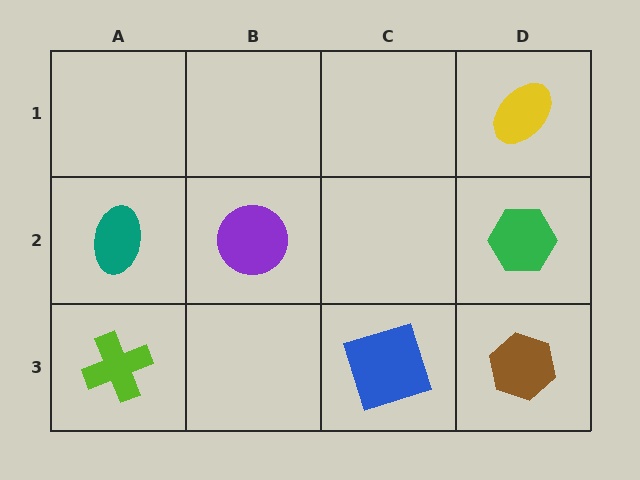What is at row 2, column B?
A purple circle.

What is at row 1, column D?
A yellow ellipse.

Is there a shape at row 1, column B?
No, that cell is empty.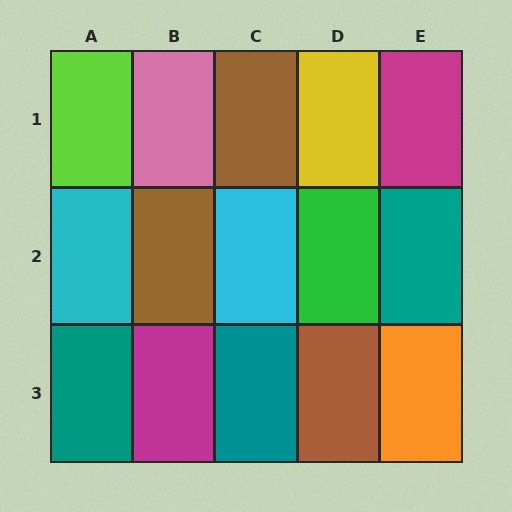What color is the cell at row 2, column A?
Cyan.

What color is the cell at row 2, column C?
Cyan.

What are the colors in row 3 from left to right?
Teal, magenta, teal, brown, orange.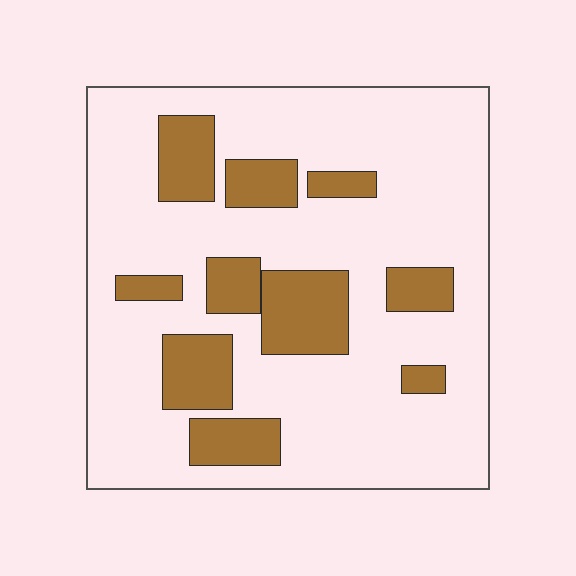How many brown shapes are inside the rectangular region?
10.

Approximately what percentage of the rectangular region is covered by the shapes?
Approximately 25%.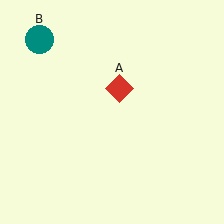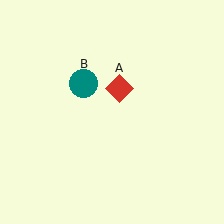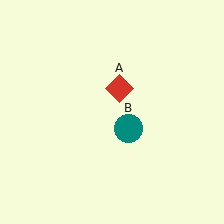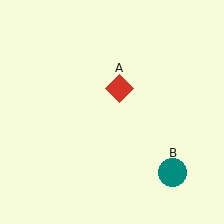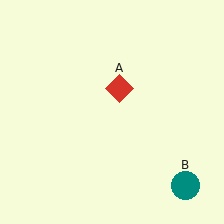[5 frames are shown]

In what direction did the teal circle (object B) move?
The teal circle (object B) moved down and to the right.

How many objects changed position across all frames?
1 object changed position: teal circle (object B).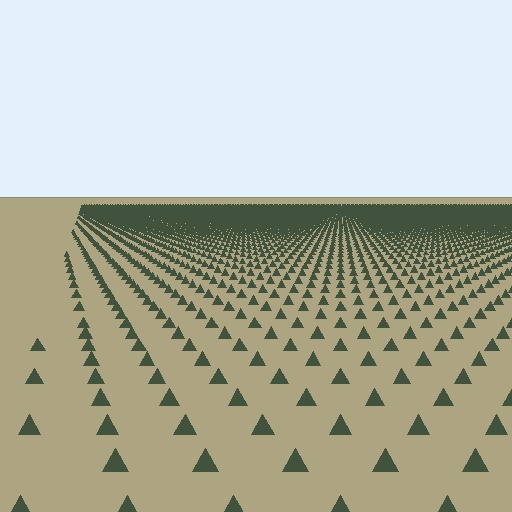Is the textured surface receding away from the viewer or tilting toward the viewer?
The surface is receding away from the viewer. Texture elements get smaller and denser toward the top.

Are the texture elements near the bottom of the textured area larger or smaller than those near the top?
Larger. Near the bottom, elements are closer to the viewer and appear at a bigger on-screen size.